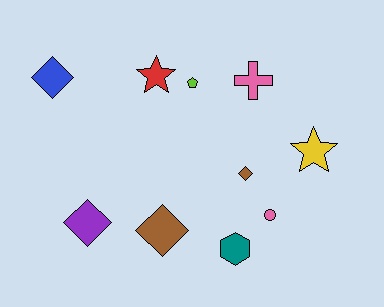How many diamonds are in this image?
There are 4 diamonds.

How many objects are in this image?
There are 10 objects.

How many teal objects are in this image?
There is 1 teal object.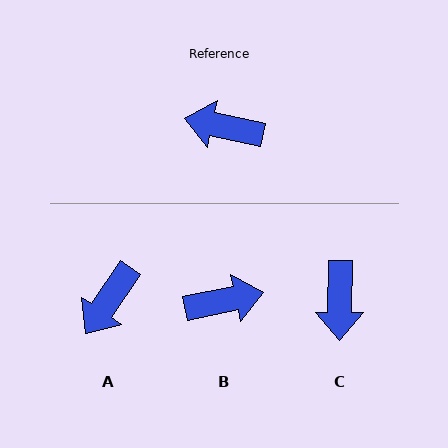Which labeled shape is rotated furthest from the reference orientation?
B, about 156 degrees away.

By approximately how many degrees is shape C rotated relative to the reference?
Approximately 101 degrees counter-clockwise.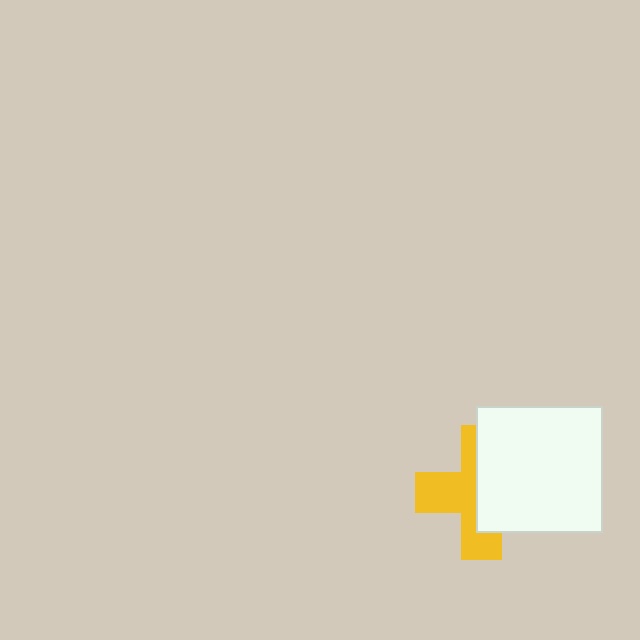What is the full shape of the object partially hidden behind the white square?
The partially hidden object is a yellow cross.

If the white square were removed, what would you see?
You would see the complete yellow cross.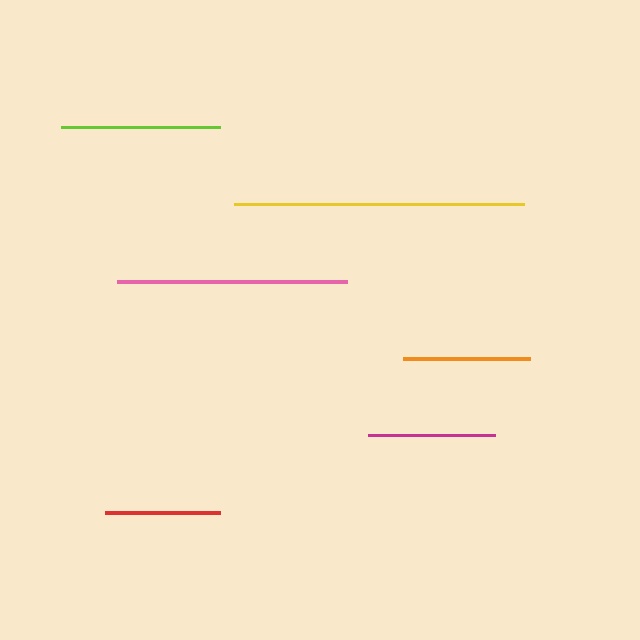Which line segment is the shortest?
The red line is the shortest at approximately 115 pixels.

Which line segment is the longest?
The yellow line is the longest at approximately 289 pixels.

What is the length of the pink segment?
The pink segment is approximately 230 pixels long.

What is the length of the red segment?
The red segment is approximately 115 pixels long.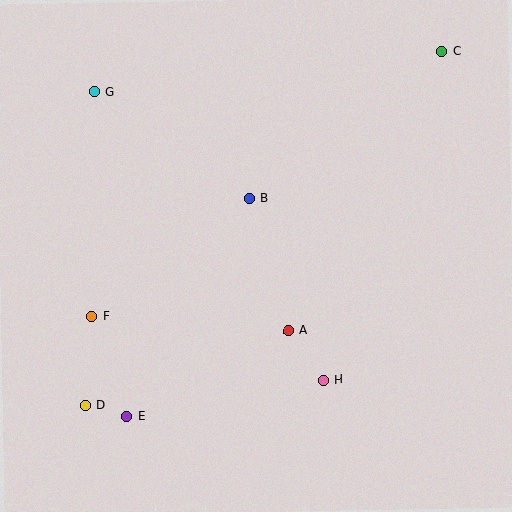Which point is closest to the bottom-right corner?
Point H is closest to the bottom-right corner.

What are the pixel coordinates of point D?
Point D is at (85, 405).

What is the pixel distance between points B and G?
The distance between B and G is 188 pixels.